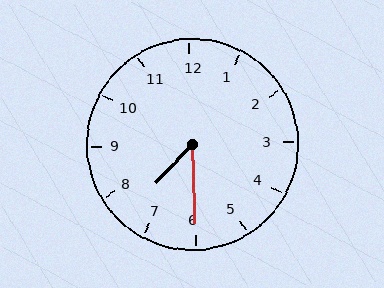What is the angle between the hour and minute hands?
Approximately 45 degrees.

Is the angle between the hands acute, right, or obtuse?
It is acute.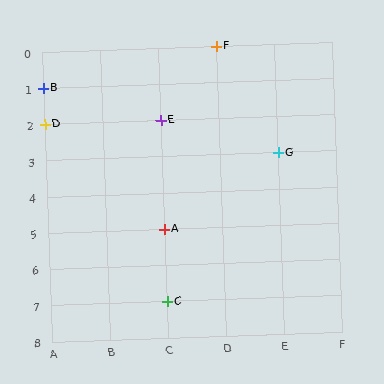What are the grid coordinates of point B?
Point B is at grid coordinates (A, 1).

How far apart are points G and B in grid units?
Points G and B are 4 columns and 2 rows apart (about 4.5 grid units diagonally).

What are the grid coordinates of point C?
Point C is at grid coordinates (C, 7).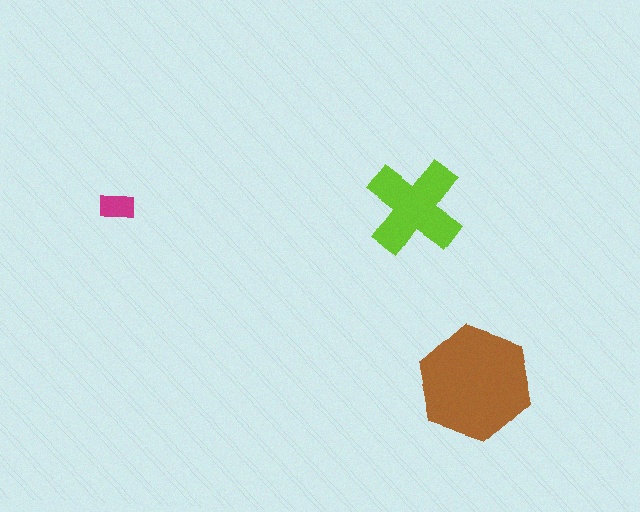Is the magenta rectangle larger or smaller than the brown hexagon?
Smaller.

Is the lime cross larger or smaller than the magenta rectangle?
Larger.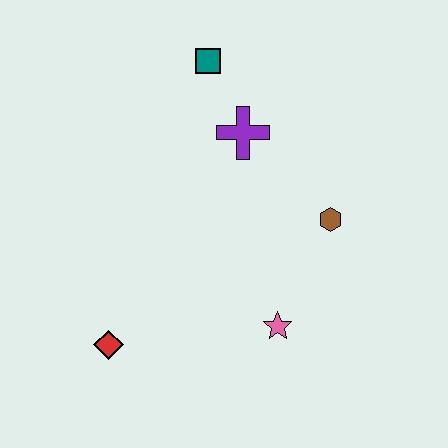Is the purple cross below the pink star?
No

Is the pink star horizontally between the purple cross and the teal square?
No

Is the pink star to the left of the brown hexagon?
Yes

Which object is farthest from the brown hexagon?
The red diamond is farthest from the brown hexagon.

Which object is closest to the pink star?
The brown hexagon is closest to the pink star.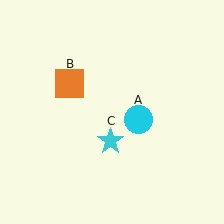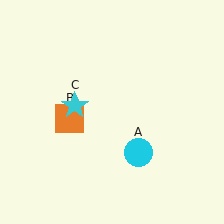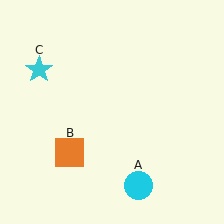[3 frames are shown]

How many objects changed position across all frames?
3 objects changed position: cyan circle (object A), orange square (object B), cyan star (object C).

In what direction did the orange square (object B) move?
The orange square (object B) moved down.